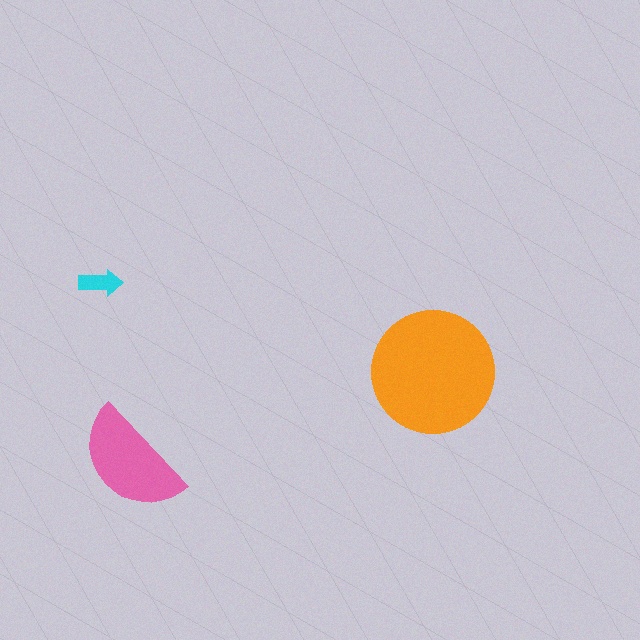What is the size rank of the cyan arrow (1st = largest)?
3rd.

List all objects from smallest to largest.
The cyan arrow, the pink semicircle, the orange circle.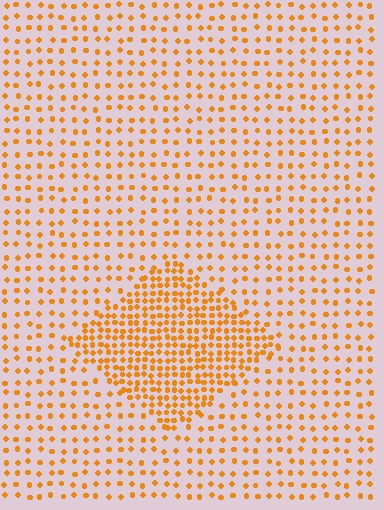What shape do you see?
I see a diamond.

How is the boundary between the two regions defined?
The boundary is defined by a change in element density (approximately 2.4x ratio). All elements are the same color, size, and shape.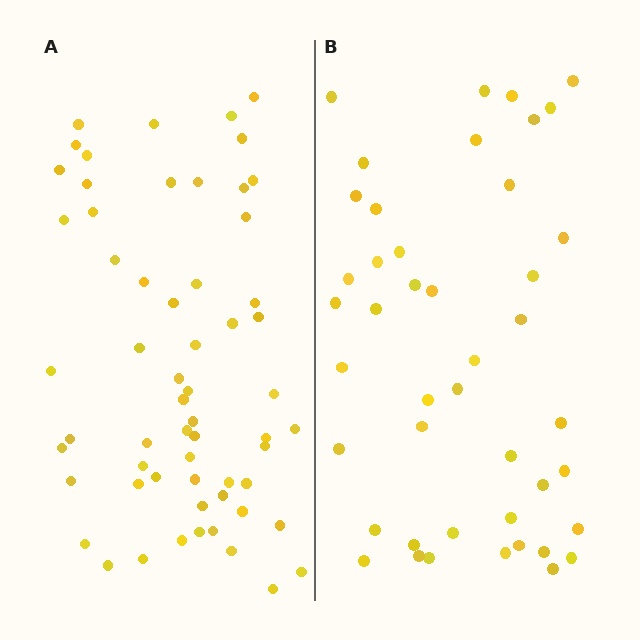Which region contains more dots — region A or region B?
Region A (the left region) has more dots.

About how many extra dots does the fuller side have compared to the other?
Region A has approximately 15 more dots than region B.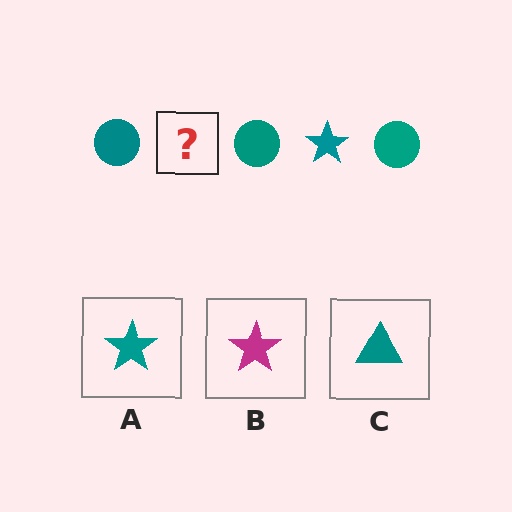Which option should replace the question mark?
Option A.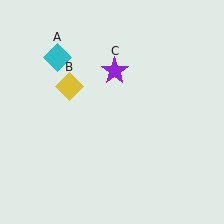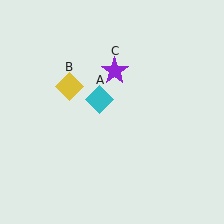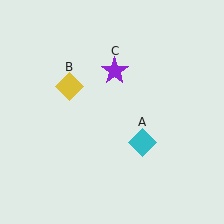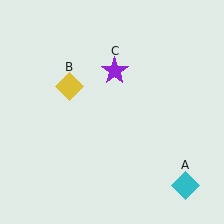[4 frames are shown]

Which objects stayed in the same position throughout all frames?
Yellow diamond (object B) and purple star (object C) remained stationary.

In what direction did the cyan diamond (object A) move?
The cyan diamond (object A) moved down and to the right.